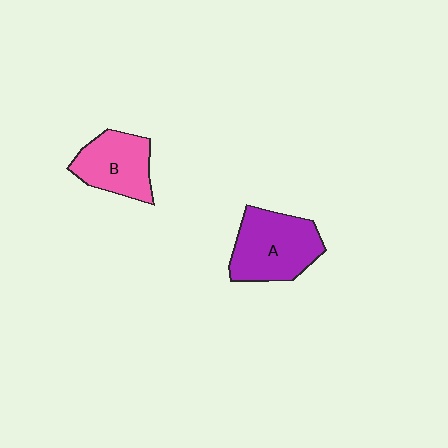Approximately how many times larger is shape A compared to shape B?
Approximately 1.3 times.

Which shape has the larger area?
Shape A (purple).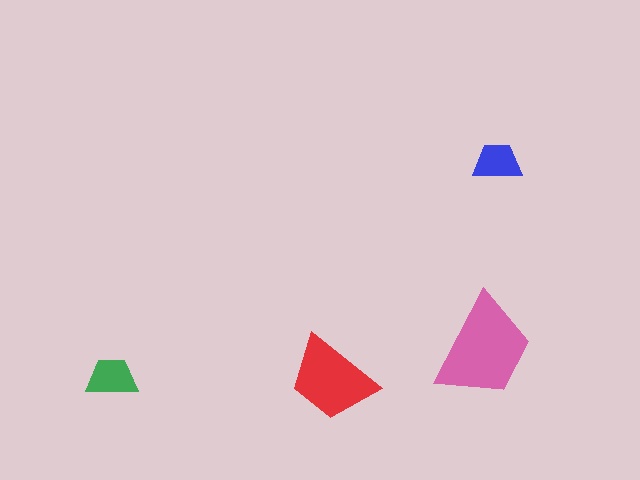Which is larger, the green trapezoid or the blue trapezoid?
The green one.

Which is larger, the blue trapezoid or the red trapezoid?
The red one.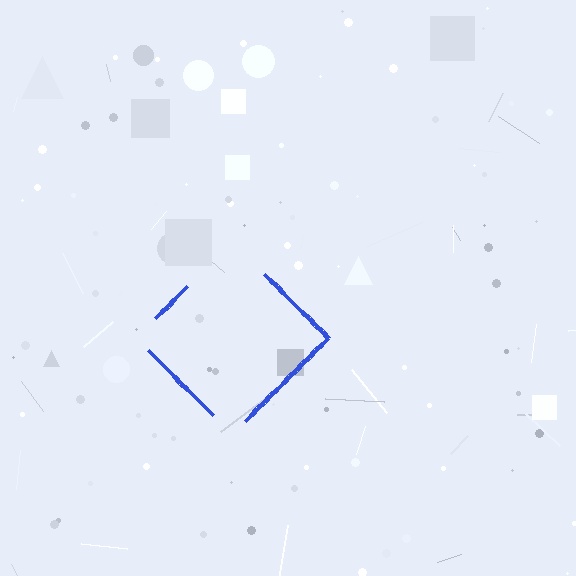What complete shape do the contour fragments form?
The contour fragments form a diamond.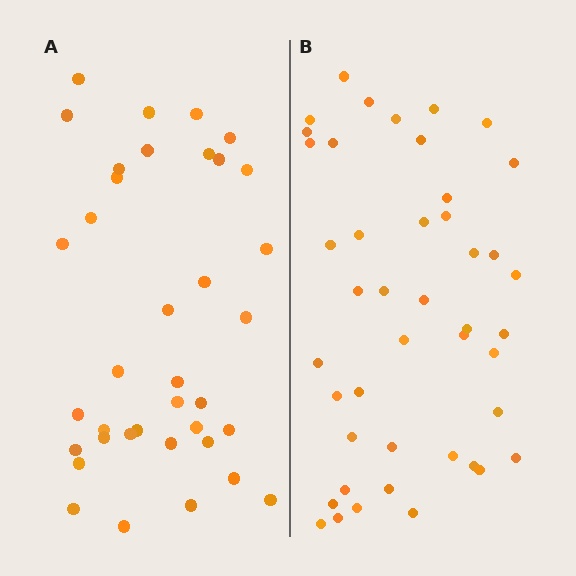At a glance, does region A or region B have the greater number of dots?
Region B (the right region) has more dots.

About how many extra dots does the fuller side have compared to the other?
Region B has roughly 8 or so more dots than region A.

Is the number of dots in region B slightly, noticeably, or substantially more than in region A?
Region B has only slightly more — the two regions are fairly close. The ratio is roughly 1.2 to 1.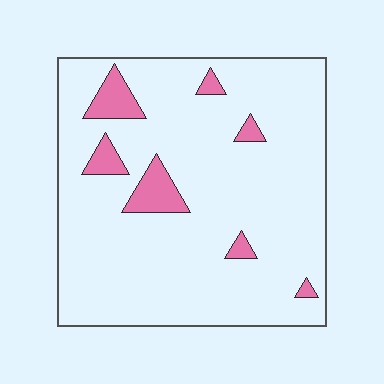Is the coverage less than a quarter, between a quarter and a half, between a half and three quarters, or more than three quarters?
Less than a quarter.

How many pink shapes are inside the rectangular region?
7.